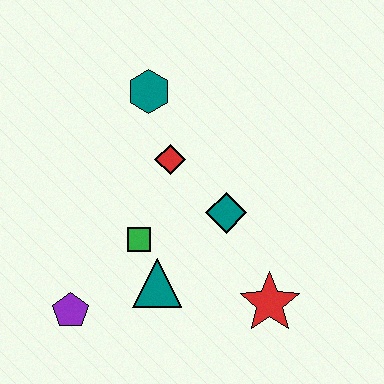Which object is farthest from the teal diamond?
The purple pentagon is farthest from the teal diamond.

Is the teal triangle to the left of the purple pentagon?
No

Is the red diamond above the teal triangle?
Yes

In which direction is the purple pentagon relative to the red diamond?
The purple pentagon is below the red diamond.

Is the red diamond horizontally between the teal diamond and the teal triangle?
Yes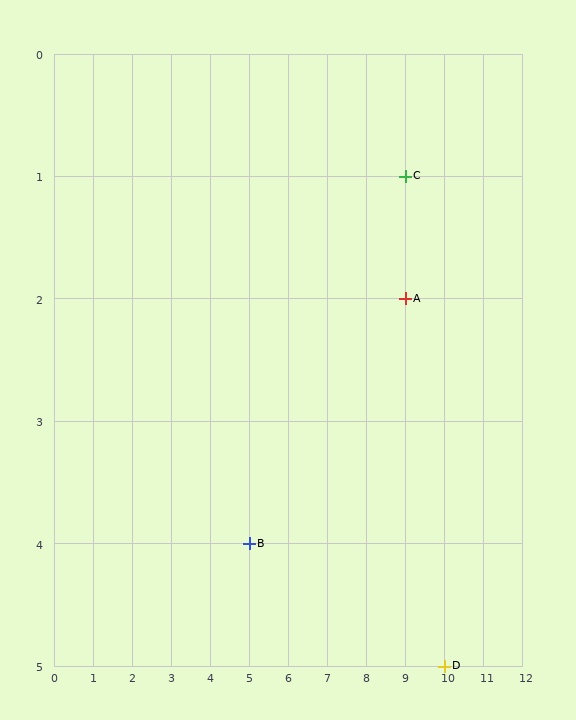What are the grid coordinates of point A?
Point A is at grid coordinates (9, 2).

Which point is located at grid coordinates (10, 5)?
Point D is at (10, 5).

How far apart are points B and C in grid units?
Points B and C are 4 columns and 3 rows apart (about 5.0 grid units diagonally).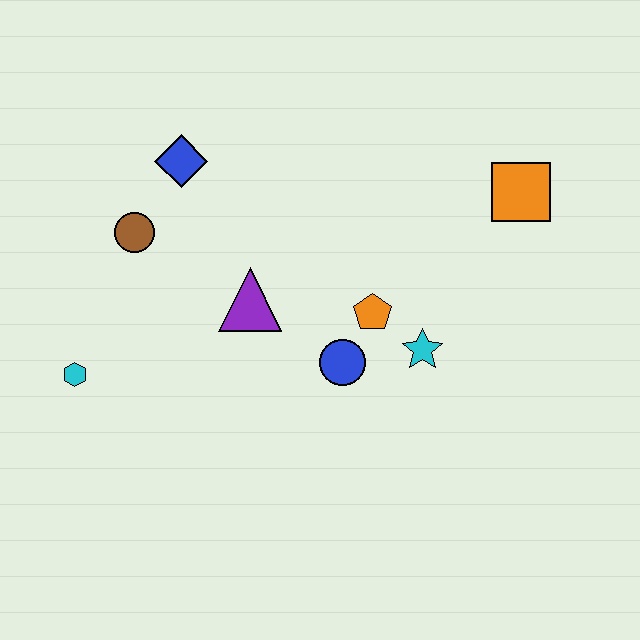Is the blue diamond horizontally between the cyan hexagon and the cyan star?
Yes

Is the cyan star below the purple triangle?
Yes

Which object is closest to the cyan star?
The orange pentagon is closest to the cyan star.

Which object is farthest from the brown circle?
The orange square is farthest from the brown circle.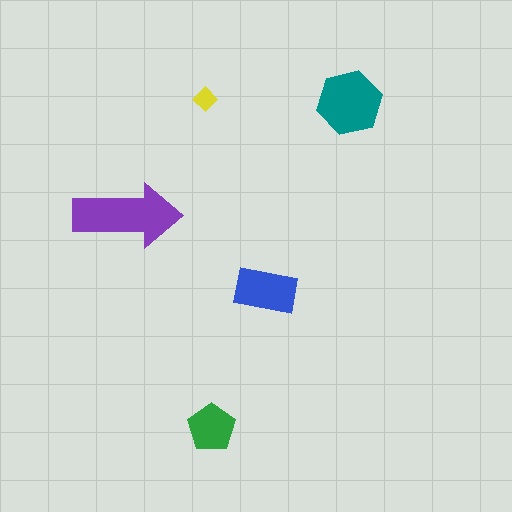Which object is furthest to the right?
The teal hexagon is rightmost.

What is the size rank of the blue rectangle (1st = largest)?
3rd.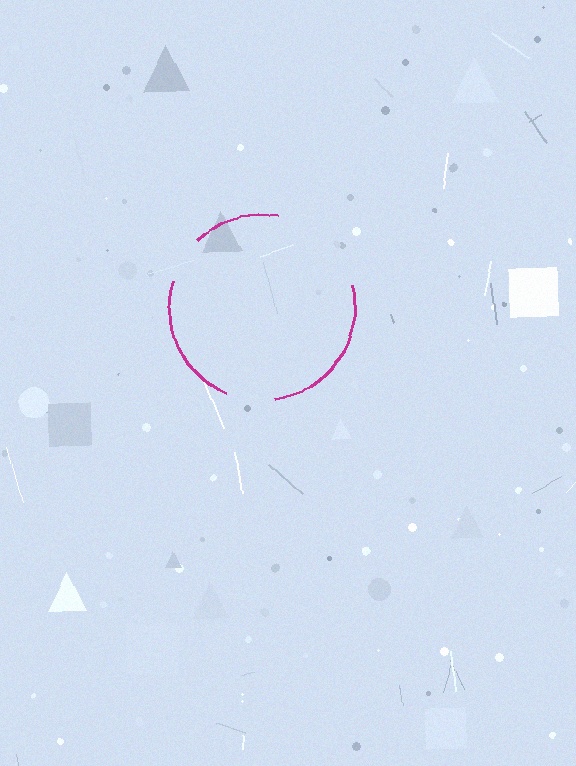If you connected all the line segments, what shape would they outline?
They would outline a circle.